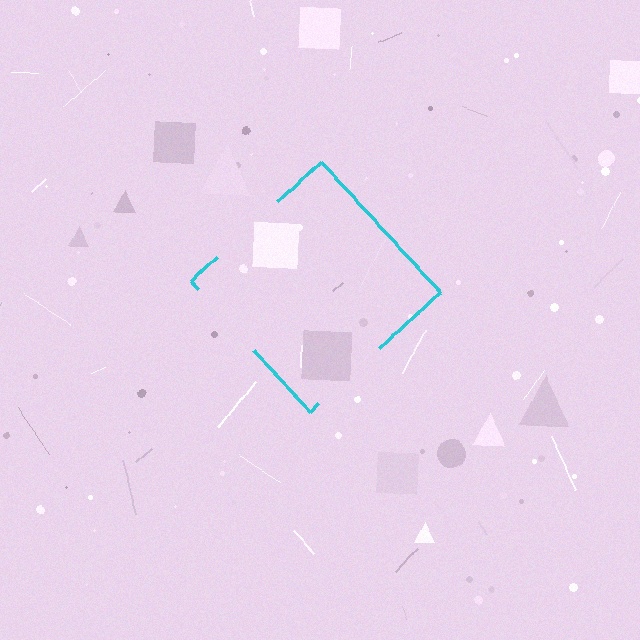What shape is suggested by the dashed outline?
The dashed outline suggests a diamond.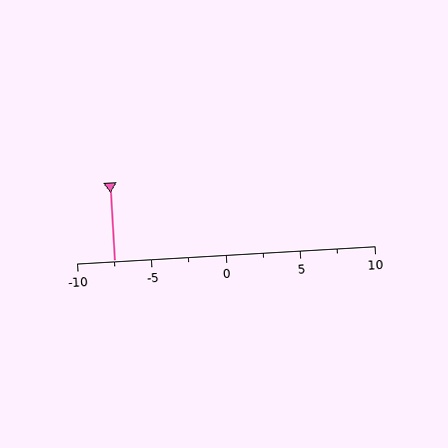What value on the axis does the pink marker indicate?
The marker indicates approximately -7.5.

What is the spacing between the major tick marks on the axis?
The major ticks are spaced 5 apart.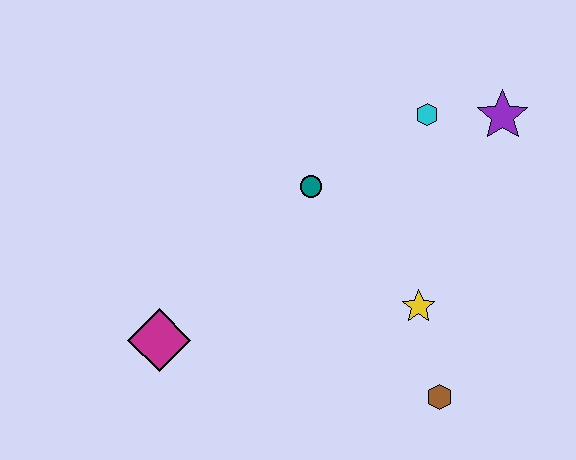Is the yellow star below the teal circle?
Yes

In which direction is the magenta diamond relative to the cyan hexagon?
The magenta diamond is to the left of the cyan hexagon.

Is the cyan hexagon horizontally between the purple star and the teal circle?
Yes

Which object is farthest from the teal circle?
The brown hexagon is farthest from the teal circle.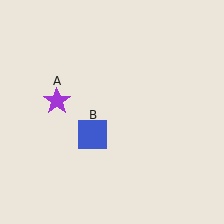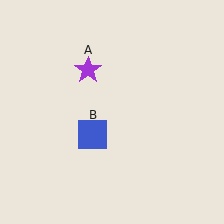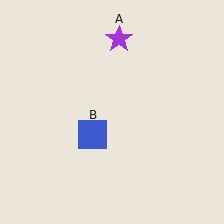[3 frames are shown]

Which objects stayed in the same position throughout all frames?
Blue square (object B) remained stationary.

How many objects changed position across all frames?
1 object changed position: purple star (object A).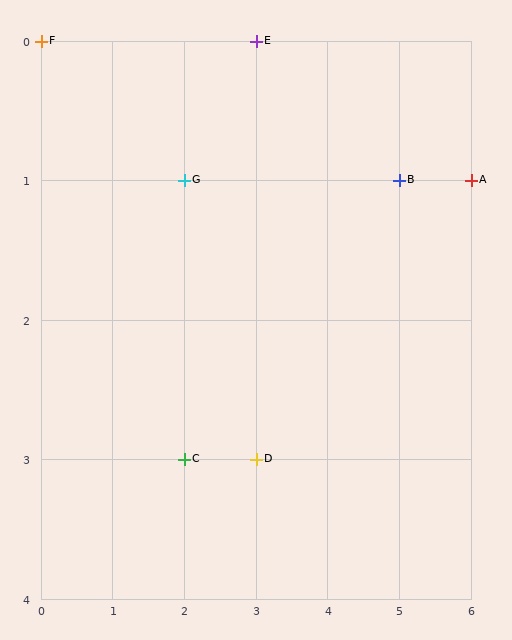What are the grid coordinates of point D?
Point D is at grid coordinates (3, 3).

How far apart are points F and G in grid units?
Points F and G are 2 columns and 1 row apart (about 2.2 grid units diagonally).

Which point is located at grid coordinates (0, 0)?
Point F is at (0, 0).